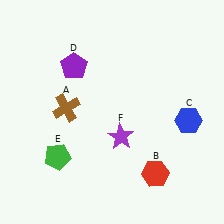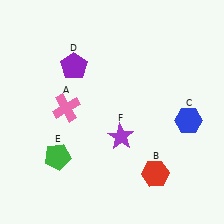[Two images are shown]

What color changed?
The cross (A) changed from brown in Image 1 to pink in Image 2.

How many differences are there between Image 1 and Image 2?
There is 1 difference between the two images.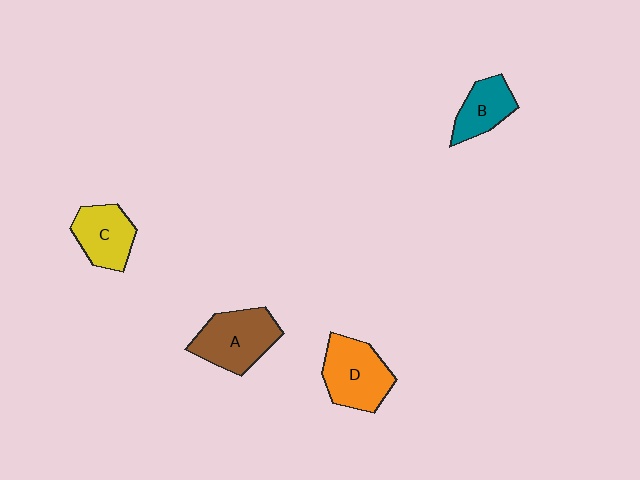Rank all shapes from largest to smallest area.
From largest to smallest: A (brown), D (orange), C (yellow), B (teal).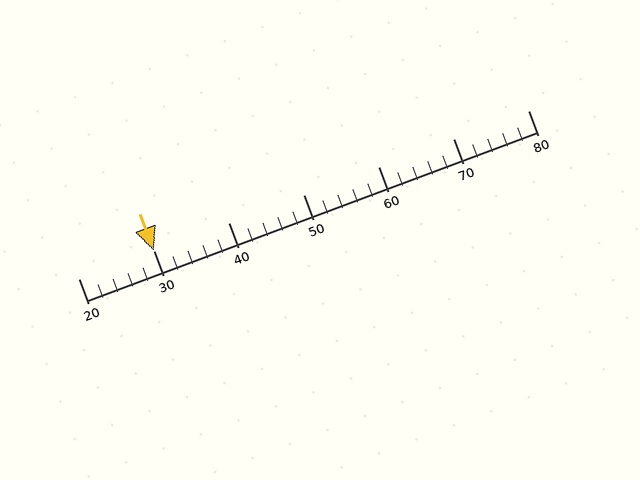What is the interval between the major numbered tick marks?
The major tick marks are spaced 10 units apart.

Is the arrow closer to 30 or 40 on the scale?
The arrow is closer to 30.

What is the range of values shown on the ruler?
The ruler shows values from 20 to 80.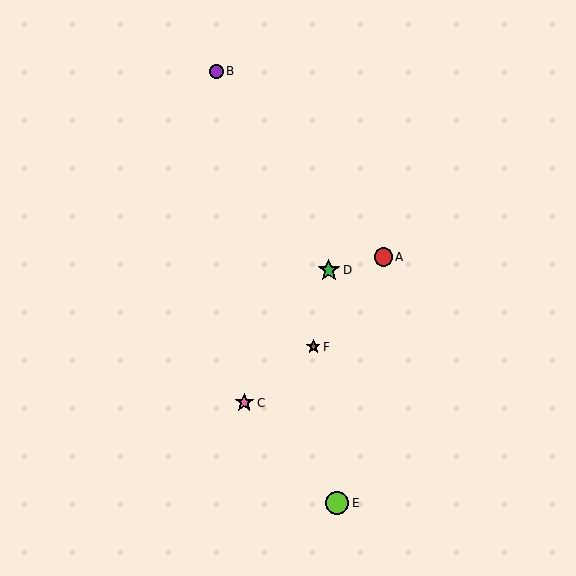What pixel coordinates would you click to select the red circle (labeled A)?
Click at (383, 257) to select the red circle A.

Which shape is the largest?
The lime circle (labeled E) is the largest.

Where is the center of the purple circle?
The center of the purple circle is at (217, 71).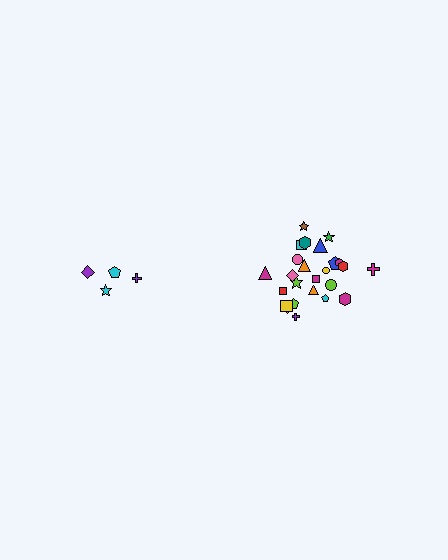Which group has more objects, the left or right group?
The right group.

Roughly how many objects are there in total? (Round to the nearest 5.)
Roughly 30 objects in total.